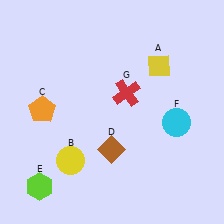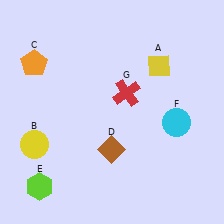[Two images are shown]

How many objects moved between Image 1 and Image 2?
2 objects moved between the two images.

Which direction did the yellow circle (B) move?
The yellow circle (B) moved left.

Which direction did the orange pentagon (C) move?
The orange pentagon (C) moved up.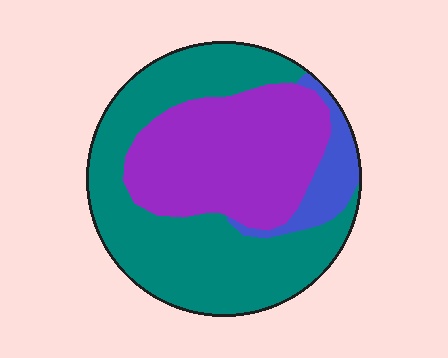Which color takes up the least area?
Blue, at roughly 10%.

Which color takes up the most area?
Teal, at roughly 55%.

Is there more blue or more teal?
Teal.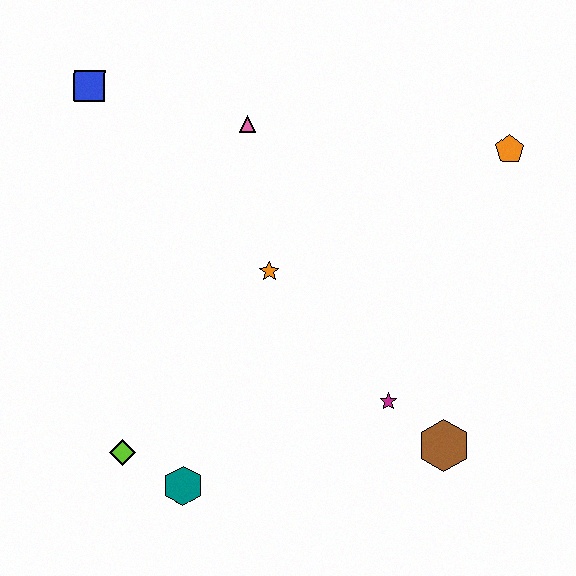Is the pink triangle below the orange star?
No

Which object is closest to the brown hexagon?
The magenta star is closest to the brown hexagon.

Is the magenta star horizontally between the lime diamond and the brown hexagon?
Yes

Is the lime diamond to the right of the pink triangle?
No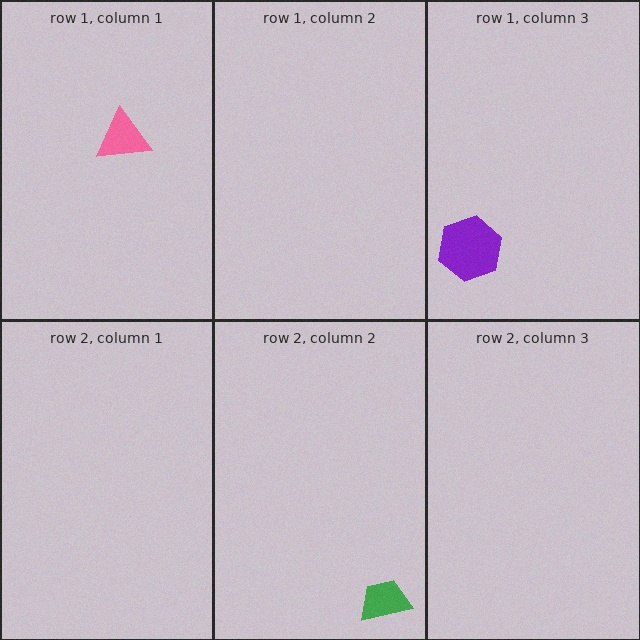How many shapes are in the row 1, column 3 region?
1.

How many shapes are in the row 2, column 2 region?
1.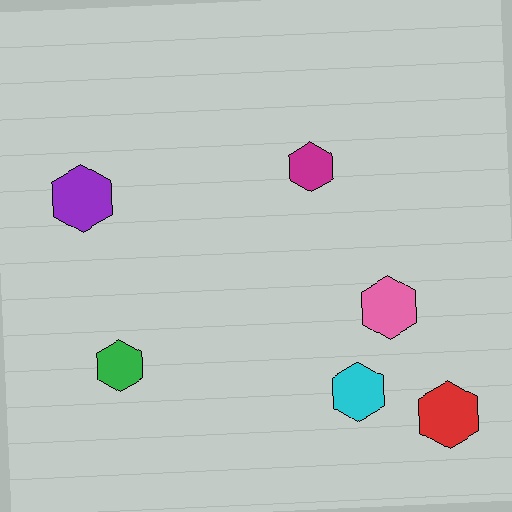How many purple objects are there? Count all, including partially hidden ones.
There is 1 purple object.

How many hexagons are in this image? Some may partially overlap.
There are 6 hexagons.